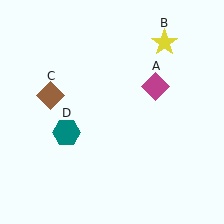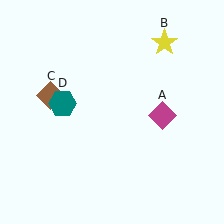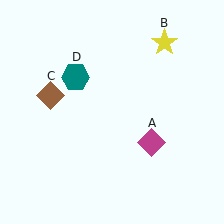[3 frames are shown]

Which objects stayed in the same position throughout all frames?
Yellow star (object B) and brown diamond (object C) remained stationary.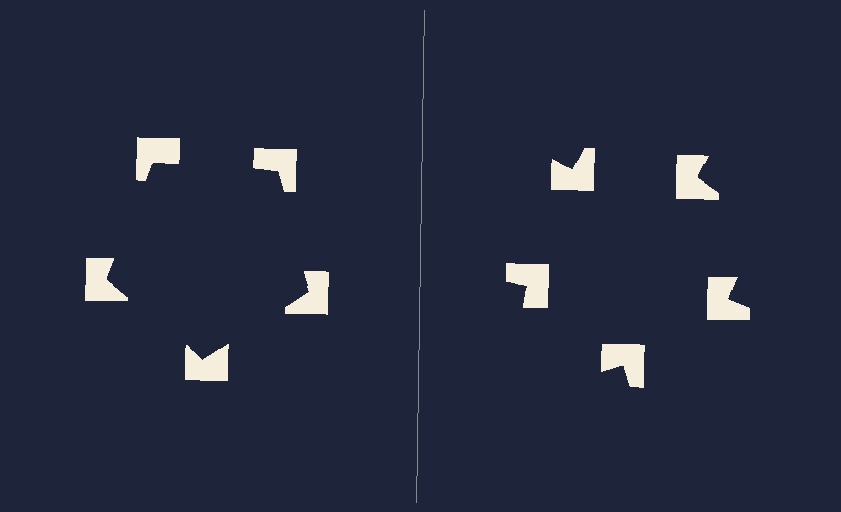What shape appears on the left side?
An illusory pentagon.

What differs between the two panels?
The notched squares are positioned identically on both sides; only the wedge orientations differ. On the left they align to a pentagon; on the right they are misaligned.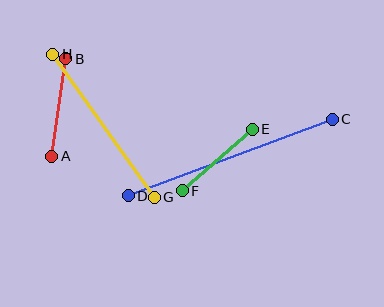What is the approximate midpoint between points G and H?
The midpoint is at approximately (103, 126) pixels.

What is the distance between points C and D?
The distance is approximately 218 pixels.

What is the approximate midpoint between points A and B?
The midpoint is at approximately (59, 108) pixels.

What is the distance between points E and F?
The distance is approximately 93 pixels.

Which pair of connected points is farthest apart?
Points C and D are farthest apart.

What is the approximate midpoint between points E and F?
The midpoint is at approximately (217, 160) pixels.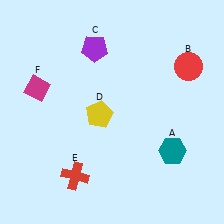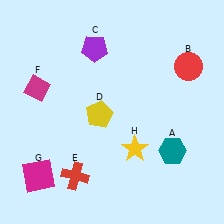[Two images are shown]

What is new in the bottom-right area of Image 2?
A yellow star (H) was added in the bottom-right area of Image 2.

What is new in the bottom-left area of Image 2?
A magenta square (G) was added in the bottom-left area of Image 2.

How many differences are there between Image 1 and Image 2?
There are 2 differences between the two images.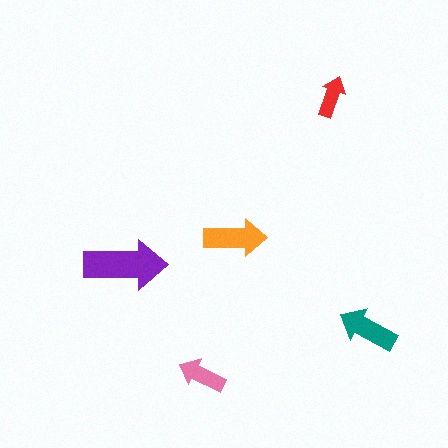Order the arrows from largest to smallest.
the purple one, the orange one, the teal one, the pink one, the red one.